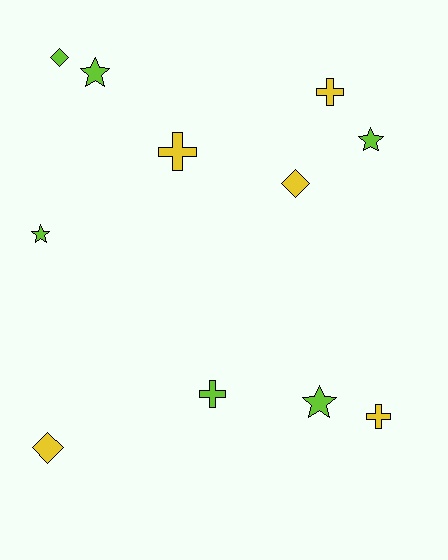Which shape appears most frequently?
Star, with 4 objects.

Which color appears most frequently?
Lime, with 6 objects.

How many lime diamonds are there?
There is 1 lime diamond.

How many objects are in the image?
There are 11 objects.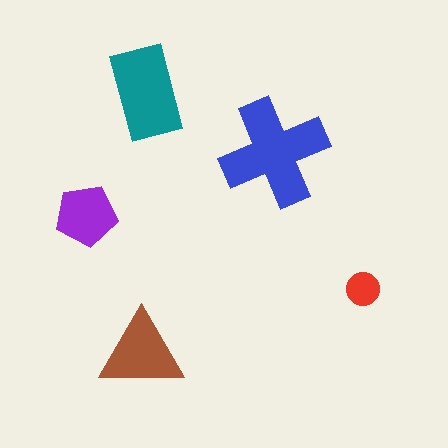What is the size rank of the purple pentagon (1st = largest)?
4th.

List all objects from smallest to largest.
The red circle, the purple pentagon, the brown triangle, the teal rectangle, the blue cross.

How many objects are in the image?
There are 5 objects in the image.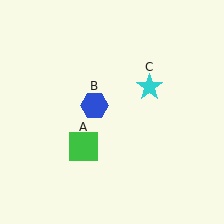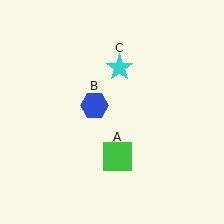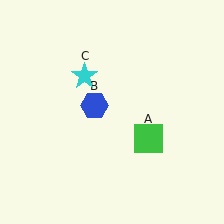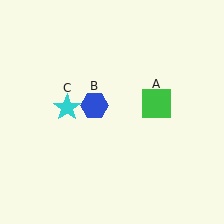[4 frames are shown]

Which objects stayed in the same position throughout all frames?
Blue hexagon (object B) remained stationary.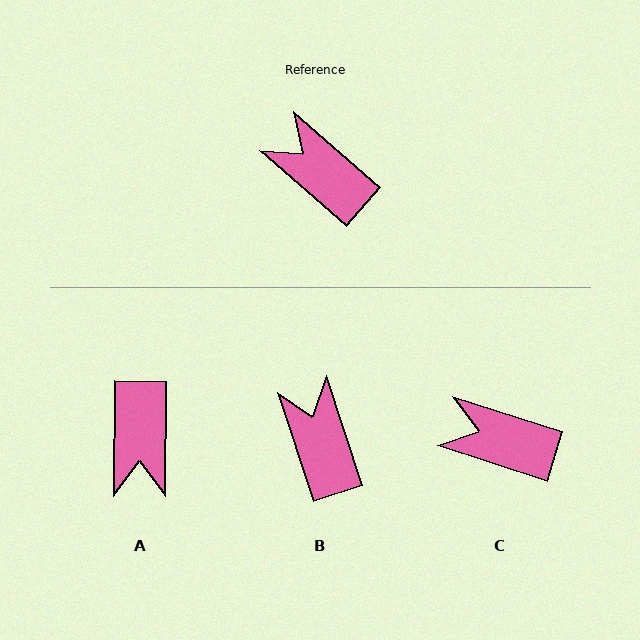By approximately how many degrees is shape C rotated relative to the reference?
Approximately 23 degrees counter-clockwise.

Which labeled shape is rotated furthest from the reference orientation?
A, about 131 degrees away.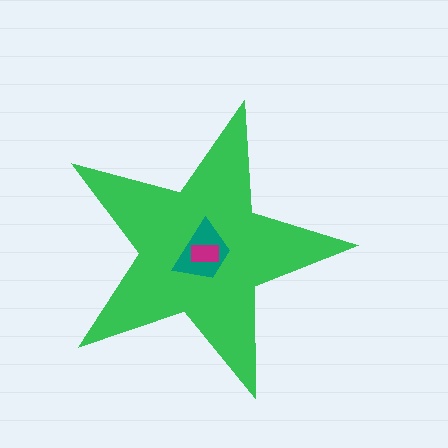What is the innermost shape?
The magenta rectangle.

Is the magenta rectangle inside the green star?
Yes.